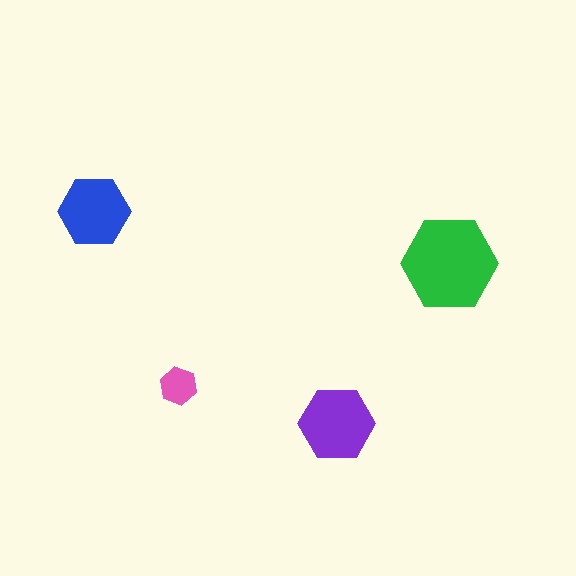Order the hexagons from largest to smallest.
the green one, the purple one, the blue one, the pink one.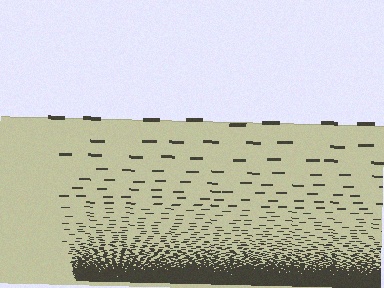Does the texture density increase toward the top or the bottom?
Density increases toward the bottom.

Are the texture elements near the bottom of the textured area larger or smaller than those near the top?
Smaller. The gradient is inverted — elements near the bottom are smaller and denser.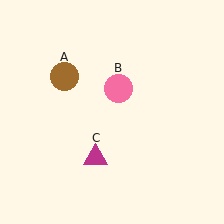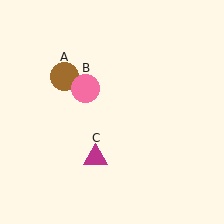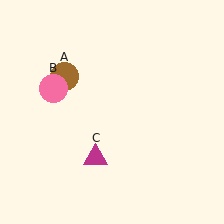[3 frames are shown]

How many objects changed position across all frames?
1 object changed position: pink circle (object B).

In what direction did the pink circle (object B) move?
The pink circle (object B) moved left.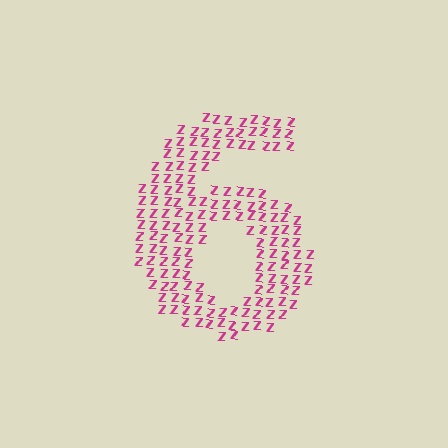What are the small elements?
The small elements are letter Z's.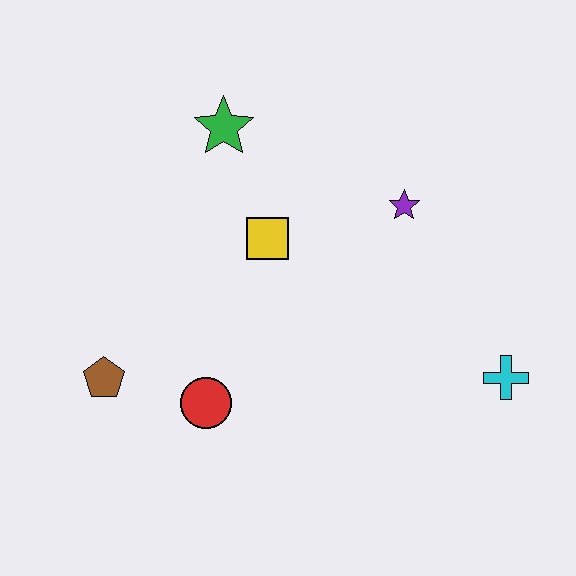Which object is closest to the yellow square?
The green star is closest to the yellow square.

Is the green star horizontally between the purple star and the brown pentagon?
Yes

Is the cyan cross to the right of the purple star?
Yes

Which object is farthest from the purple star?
The brown pentagon is farthest from the purple star.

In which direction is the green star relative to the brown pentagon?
The green star is above the brown pentagon.